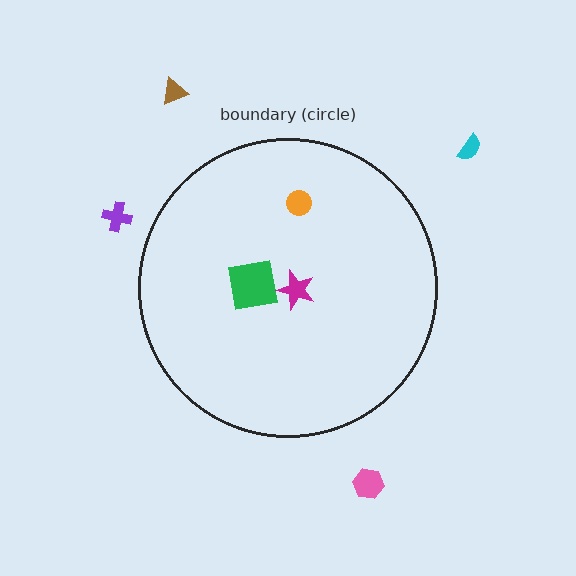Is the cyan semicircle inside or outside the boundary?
Outside.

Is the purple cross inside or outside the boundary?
Outside.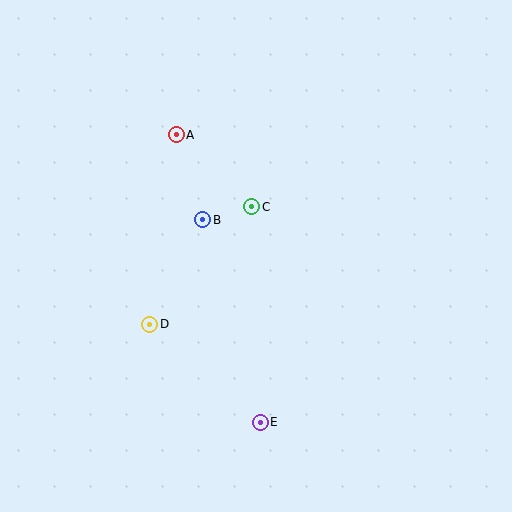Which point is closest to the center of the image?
Point C at (252, 207) is closest to the center.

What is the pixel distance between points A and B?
The distance between A and B is 89 pixels.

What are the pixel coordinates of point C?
Point C is at (252, 207).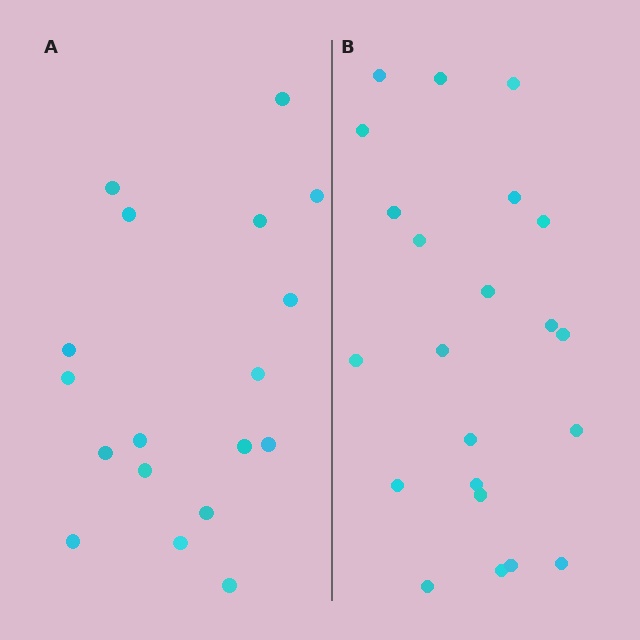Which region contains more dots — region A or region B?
Region B (the right region) has more dots.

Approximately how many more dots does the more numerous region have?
Region B has about 4 more dots than region A.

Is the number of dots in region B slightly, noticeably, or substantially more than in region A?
Region B has only slightly more — the two regions are fairly close. The ratio is roughly 1.2 to 1.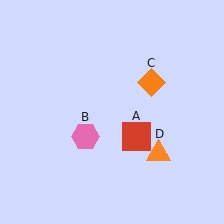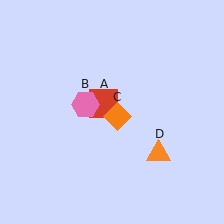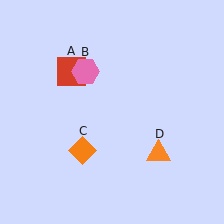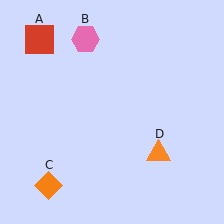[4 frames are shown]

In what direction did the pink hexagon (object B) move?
The pink hexagon (object B) moved up.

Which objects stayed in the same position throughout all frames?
Orange triangle (object D) remained stationary.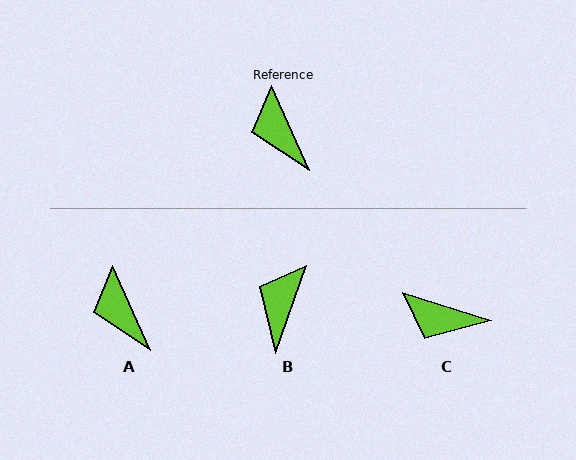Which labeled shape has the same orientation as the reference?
A.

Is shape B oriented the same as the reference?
No, it is off by about 44 degrees.